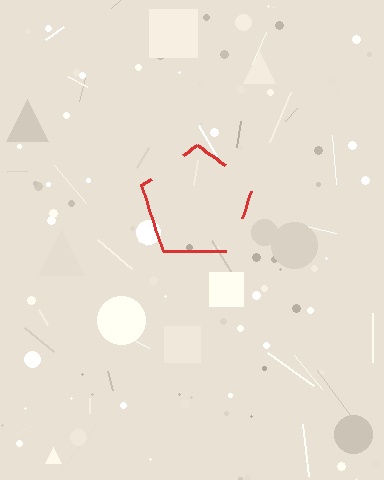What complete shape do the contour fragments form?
The contour fragments form a pentagon.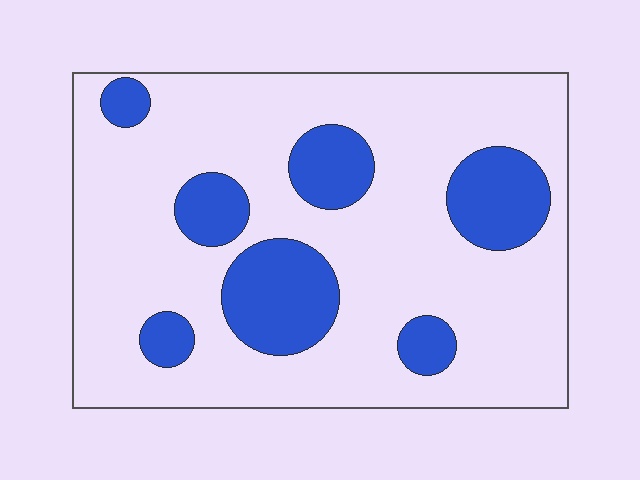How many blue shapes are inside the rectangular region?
7.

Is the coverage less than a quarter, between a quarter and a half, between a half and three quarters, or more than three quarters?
Less than a quarter.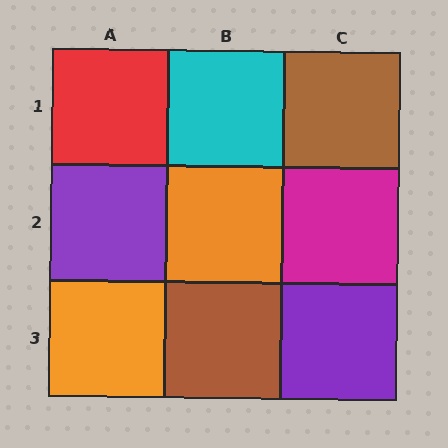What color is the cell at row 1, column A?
Red.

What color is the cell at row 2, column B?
Orange.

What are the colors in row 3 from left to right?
Orange, brown, purple.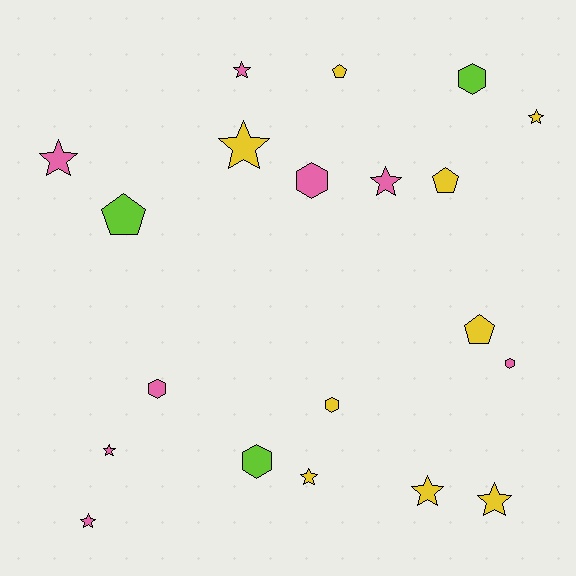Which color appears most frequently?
Yellow, with 9 objects.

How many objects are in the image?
There are 20 objects.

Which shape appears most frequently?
Star, with 10 objects.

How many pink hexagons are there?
There are 3 pink hexagons.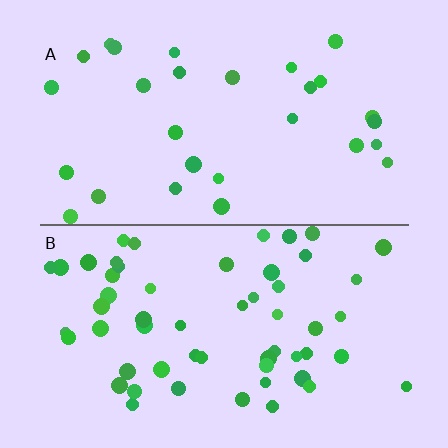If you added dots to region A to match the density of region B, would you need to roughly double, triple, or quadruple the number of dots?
Approximately double.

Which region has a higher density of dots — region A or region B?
B (the bottom).